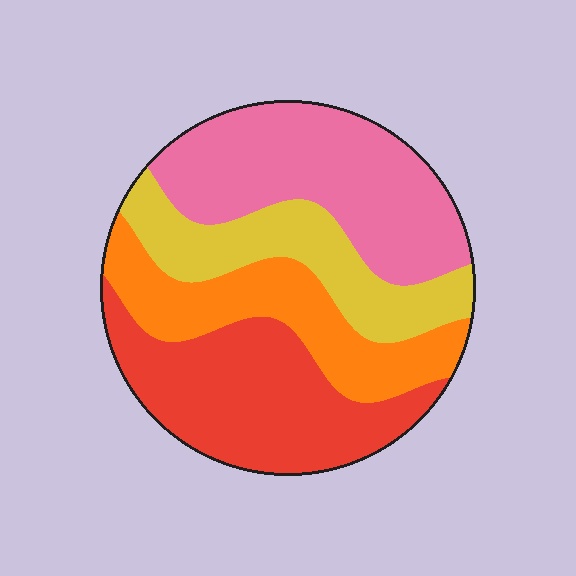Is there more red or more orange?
Red.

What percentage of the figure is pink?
Pink covers 31% of the figure.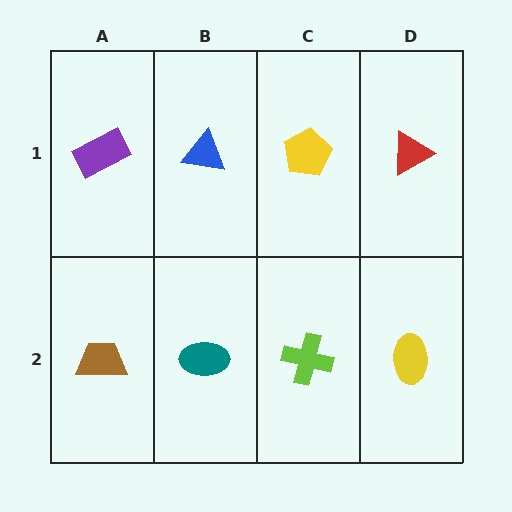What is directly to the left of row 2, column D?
A lime cross.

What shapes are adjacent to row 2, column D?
A red triangle (row 1, column D), a lime cross (row 2, column C).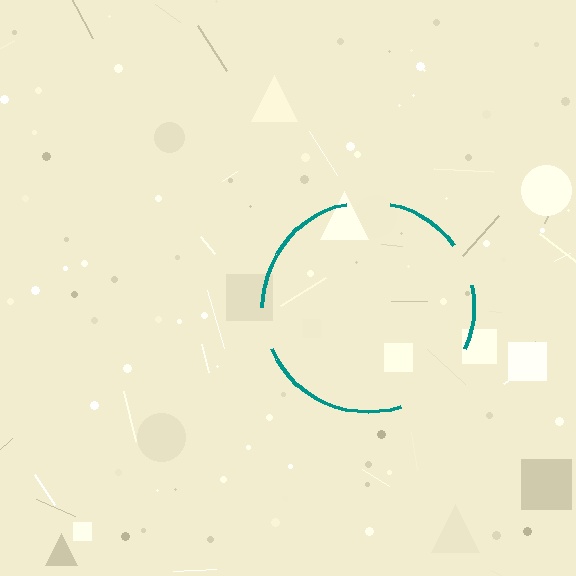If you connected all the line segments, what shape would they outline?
They would outline a circle.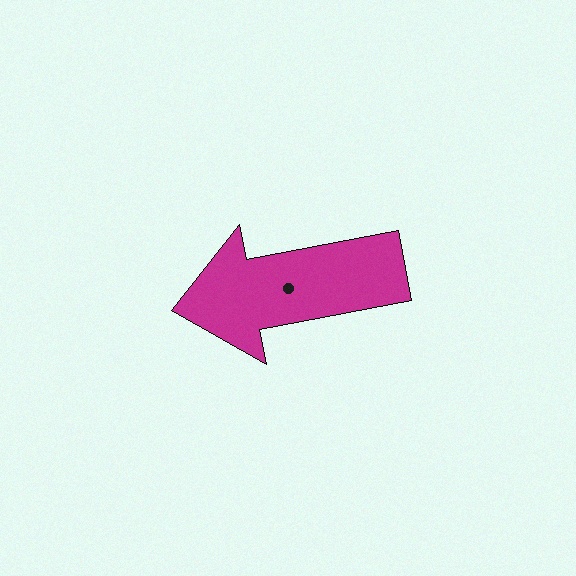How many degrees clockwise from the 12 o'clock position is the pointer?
Approximately 259 degrees.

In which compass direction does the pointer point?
West.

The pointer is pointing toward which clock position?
Roughly 9 o'clock.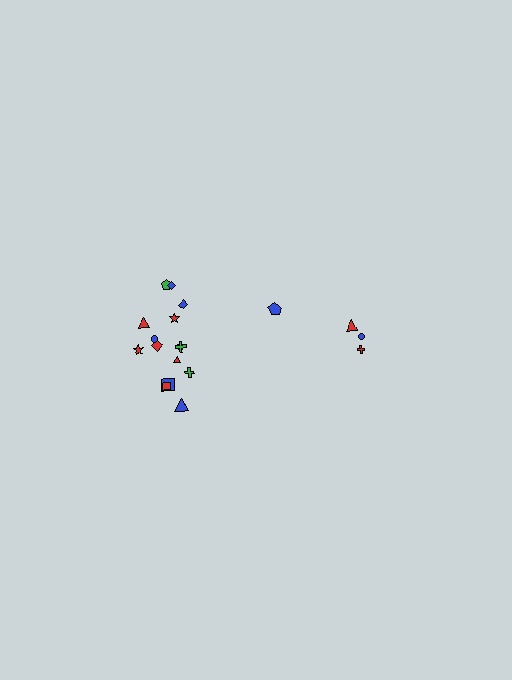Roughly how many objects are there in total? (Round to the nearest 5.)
Roughly 20 objects in total.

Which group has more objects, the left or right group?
The left group.